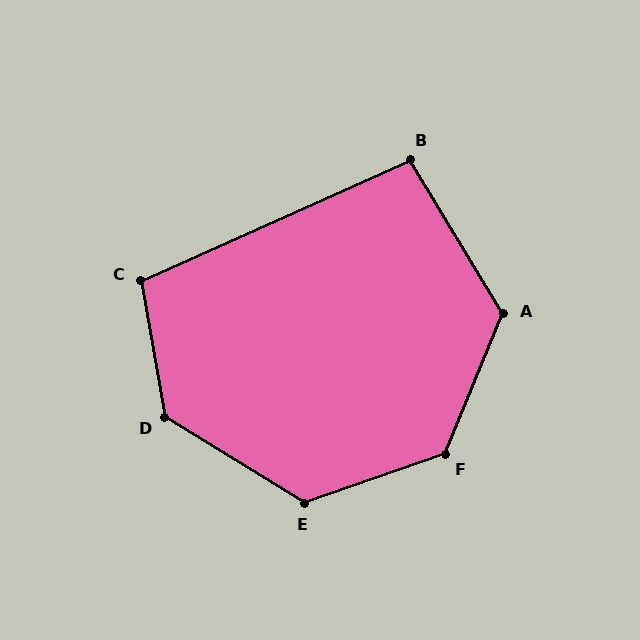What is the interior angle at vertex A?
Approximately 126 degrees (obtuse).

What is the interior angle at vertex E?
Approximately 129 degrees (obtuse).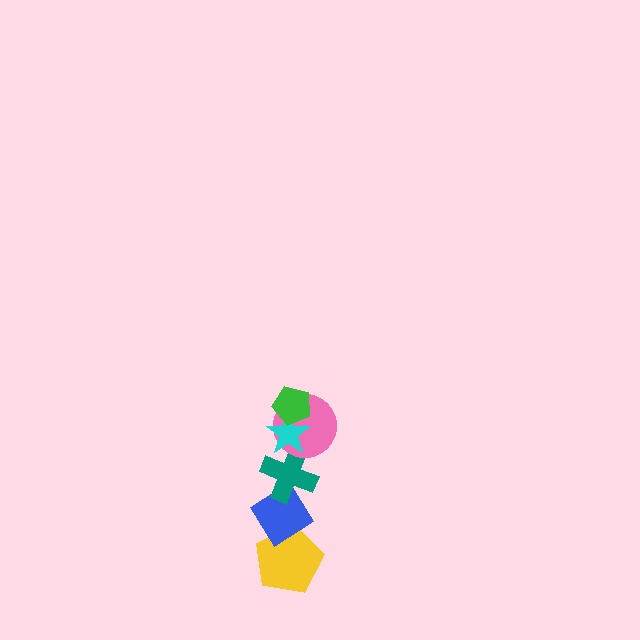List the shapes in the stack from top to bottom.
From top to bottom: the green pentagon, the cyan star, the pink circle, the teal cross, the blue diamond, the yellow pentagon.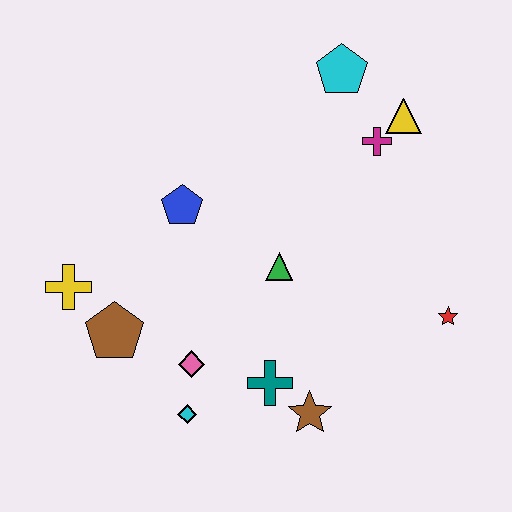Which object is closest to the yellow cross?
The brown pentagon is closest to the yellow cross.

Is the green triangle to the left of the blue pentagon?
No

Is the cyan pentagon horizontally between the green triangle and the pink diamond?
No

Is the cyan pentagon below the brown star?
No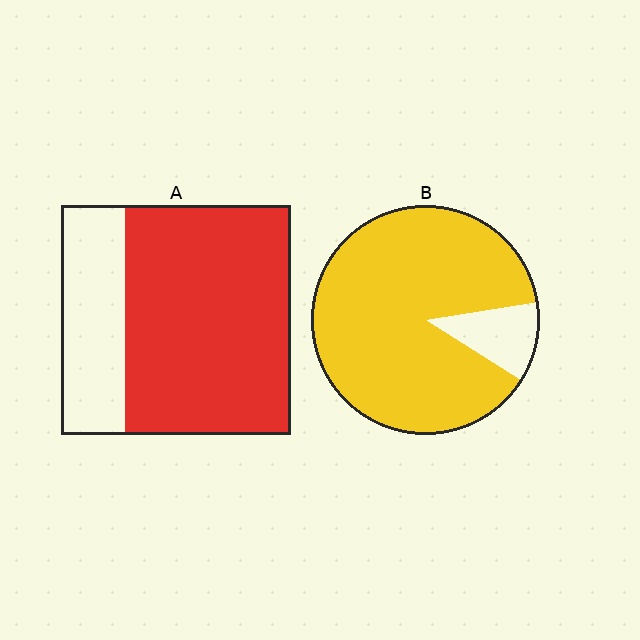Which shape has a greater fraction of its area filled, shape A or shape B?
Shape B.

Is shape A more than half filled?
Yes.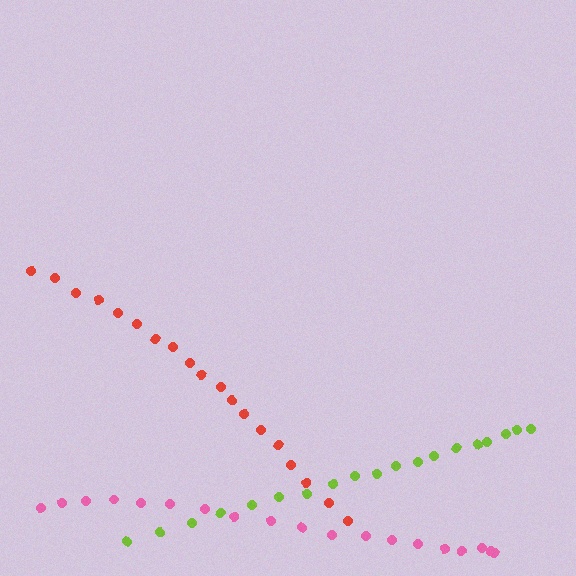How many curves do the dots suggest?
There are 3 distinct paths.